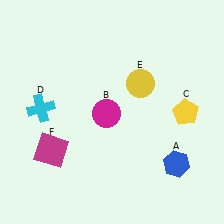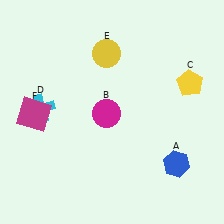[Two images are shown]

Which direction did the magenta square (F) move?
The magenta square (F) moved up.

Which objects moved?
The objects that moved are: the yellow pentagon (C), the yellow circle (E), the magenta square (F).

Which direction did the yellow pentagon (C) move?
The yellow pentagon (C) moved up.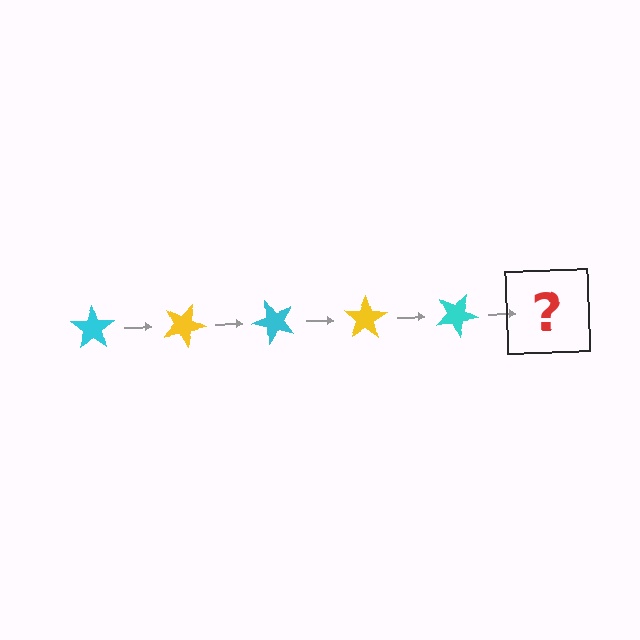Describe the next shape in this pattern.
It should be a yellow star, rotated 125 degrees from the start.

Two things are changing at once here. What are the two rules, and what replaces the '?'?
The two rules are that it rotates 25 degrees each step and the color cycles through cyan and yellow. The '?' should be a yellow star, rotated 125 degrees from the start.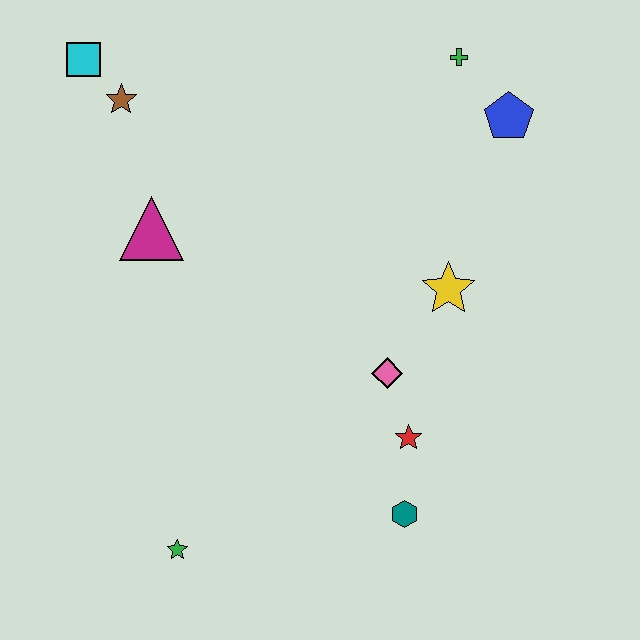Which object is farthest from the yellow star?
The cyan square is farthest from the yellow star.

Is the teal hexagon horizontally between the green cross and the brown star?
Yes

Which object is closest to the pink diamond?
The red star is closest to the pink diamond.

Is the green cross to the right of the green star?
Yes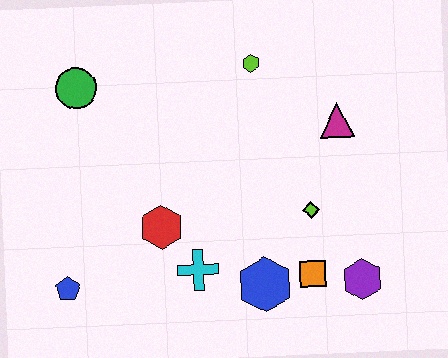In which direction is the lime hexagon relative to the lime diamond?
The lime hexagon is above the lime diamond.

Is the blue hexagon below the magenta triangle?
Yes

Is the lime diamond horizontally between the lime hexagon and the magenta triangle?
Yes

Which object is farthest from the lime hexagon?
The blue pentagon is farthest from the lime hexagon.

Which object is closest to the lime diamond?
The orange square is closest to the lime diamond.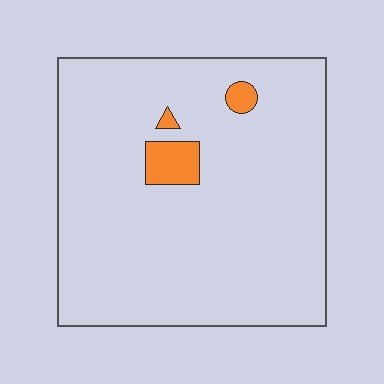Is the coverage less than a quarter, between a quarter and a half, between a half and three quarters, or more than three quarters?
Less than a quarter.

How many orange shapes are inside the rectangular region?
3.